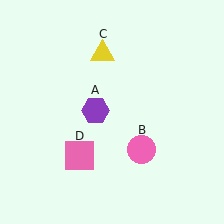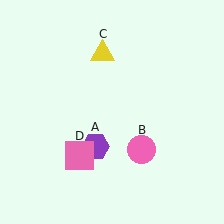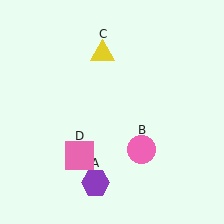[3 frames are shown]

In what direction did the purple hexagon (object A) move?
The purple hexagon (object A) moved down.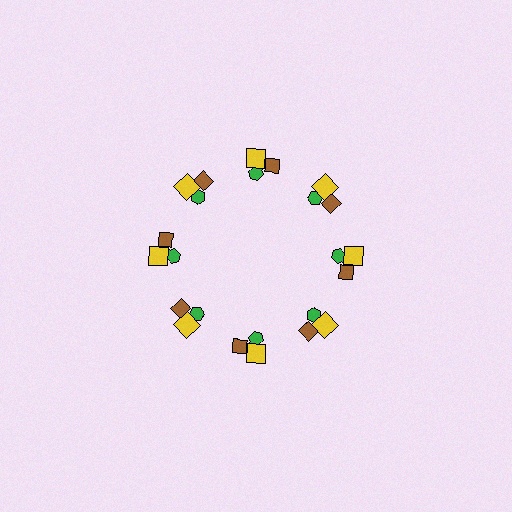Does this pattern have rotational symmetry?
Yes, this pattern has 8-fold rotational symmetry. It looks the same after rotating 45 degrees around the center.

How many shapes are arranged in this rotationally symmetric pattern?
There are 24 shapes, arranged in 8 groups of 3.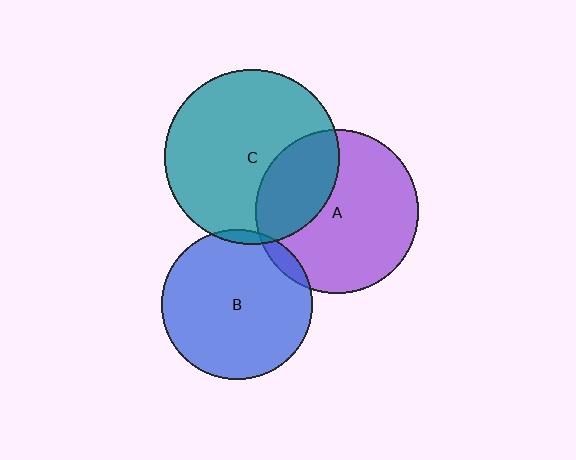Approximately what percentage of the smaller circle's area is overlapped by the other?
Approximately 5%.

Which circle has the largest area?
Circle C (teal).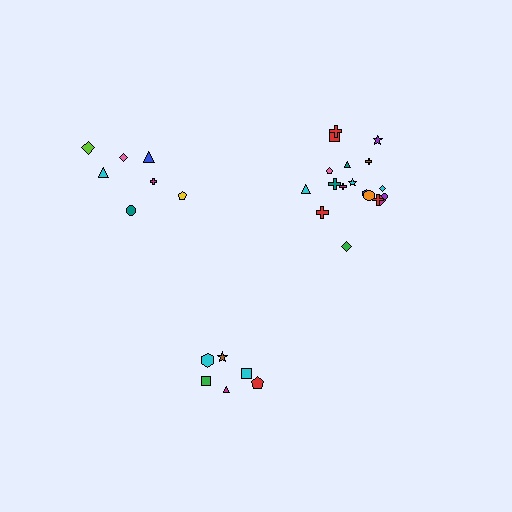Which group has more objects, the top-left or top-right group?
The top-right group.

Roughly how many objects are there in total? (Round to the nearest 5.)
Roughly 30 objects in total.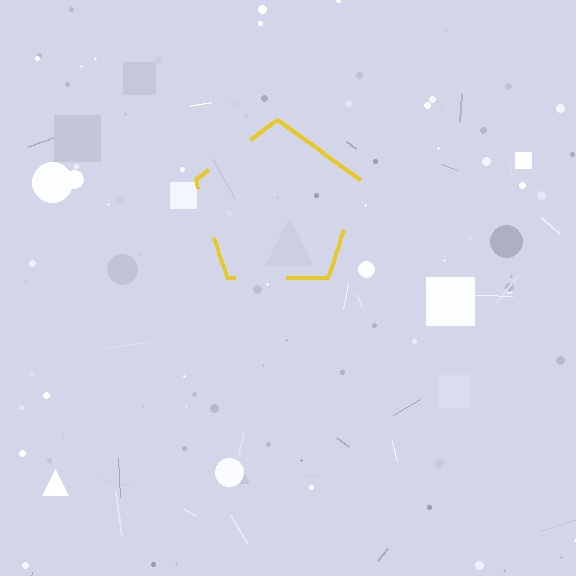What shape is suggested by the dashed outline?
The dashed outline suggests a pentagon.